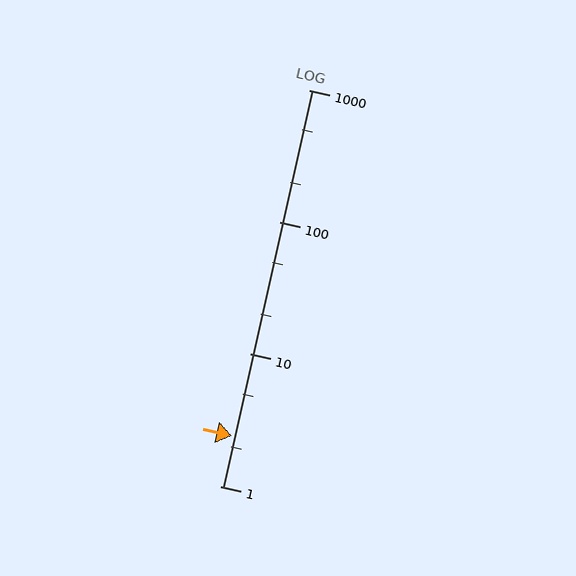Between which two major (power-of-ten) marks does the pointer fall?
The pointer is between 1 and 10.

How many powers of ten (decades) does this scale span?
The scale spans 3 decades, from 1 to 1000.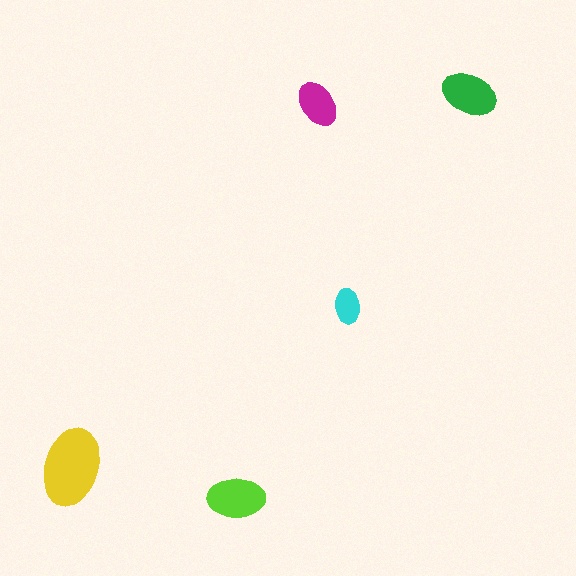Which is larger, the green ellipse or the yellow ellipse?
The yellow one.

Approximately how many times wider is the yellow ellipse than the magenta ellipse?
About 1.5 times wider.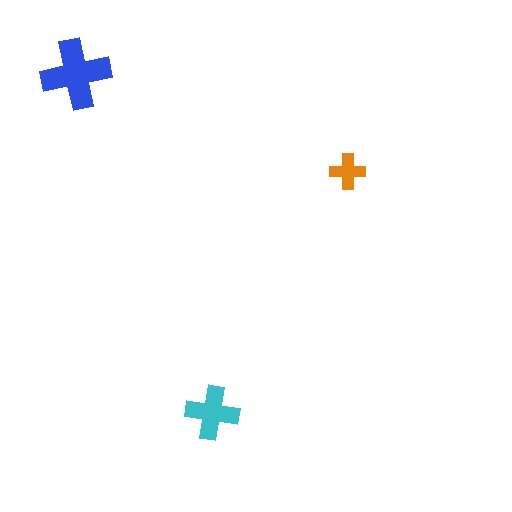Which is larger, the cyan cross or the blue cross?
The blue one.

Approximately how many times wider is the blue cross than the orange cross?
About 2 times wider.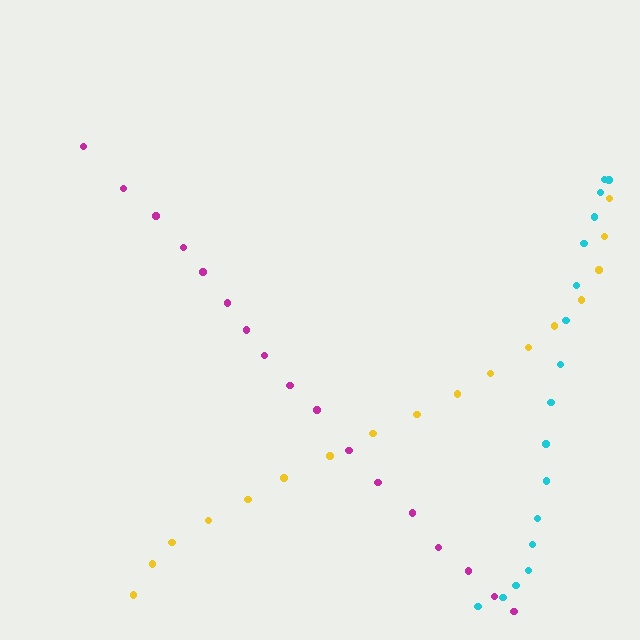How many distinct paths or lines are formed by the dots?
There are 3 distinct paths.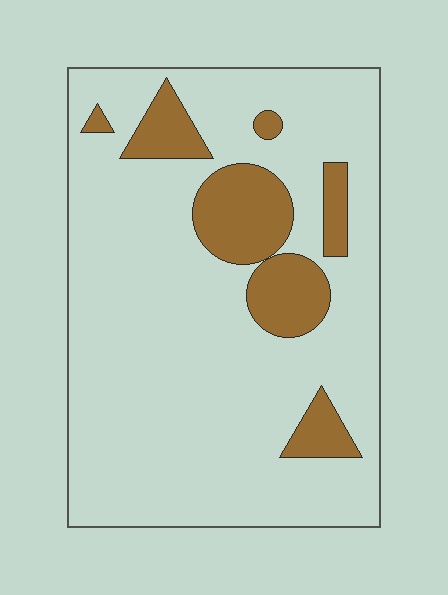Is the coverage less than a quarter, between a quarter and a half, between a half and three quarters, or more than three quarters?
Less than a quarter.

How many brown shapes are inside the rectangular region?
7.